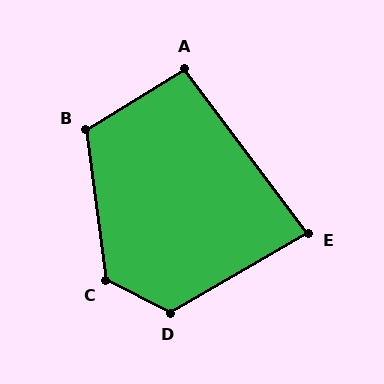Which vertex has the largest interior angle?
C, at approximately 125 degrees.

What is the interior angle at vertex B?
Approximately 114 degrees (obtuse).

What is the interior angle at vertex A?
Approximately 95 degrees (obtuse).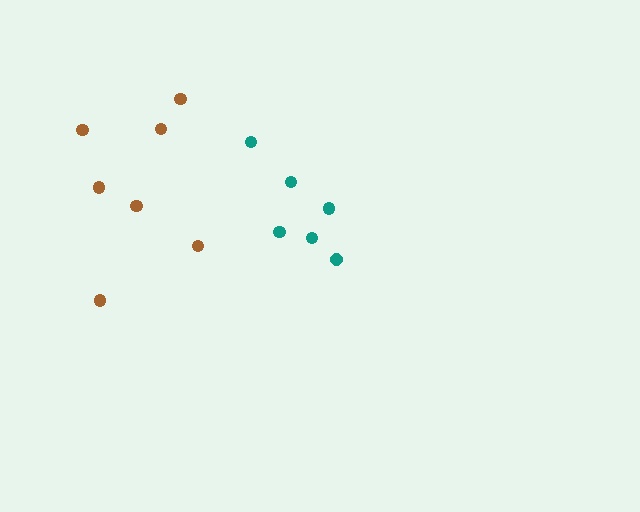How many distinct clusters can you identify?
There are 2 distinct clusters.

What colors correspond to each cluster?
The clusters are colored: teal, brown.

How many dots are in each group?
Group 1: 6 dots, Group 2: 7 dots (13 total).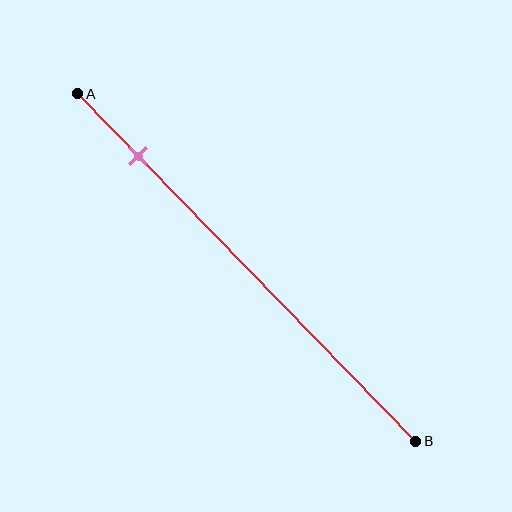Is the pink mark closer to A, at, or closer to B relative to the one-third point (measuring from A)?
The pink mark is closer to point A than the one-third point of segment AB.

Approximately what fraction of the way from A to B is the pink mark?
The pink mark is approximately 20% of the way from A to B.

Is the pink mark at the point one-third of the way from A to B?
No, the mark is at about 20% from A, not at the 33% one-third point.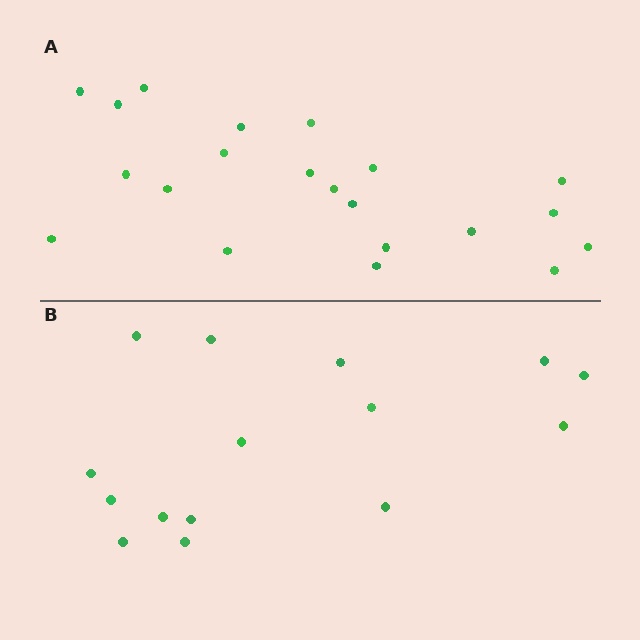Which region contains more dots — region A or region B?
Region A (the top region) has more dots.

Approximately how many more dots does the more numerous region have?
Region A has about 6 more dots than region B.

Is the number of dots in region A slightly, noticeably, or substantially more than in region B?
Region A has noticeably more, but not dramatically so. The ratio is roughly 1.4 to 1.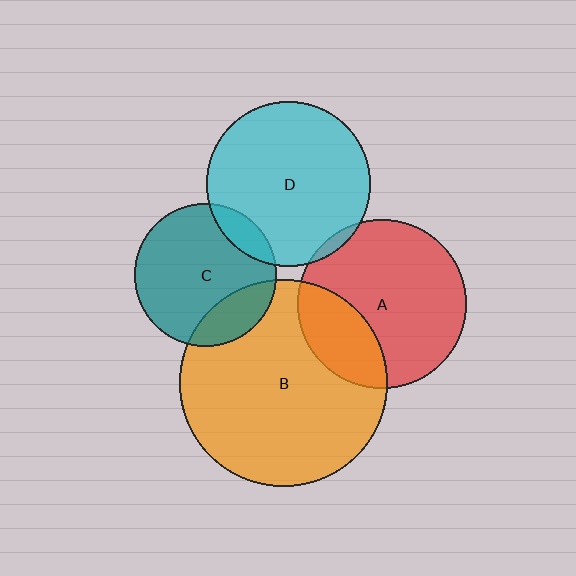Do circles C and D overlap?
Yes.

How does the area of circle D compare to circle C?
Approximately 1.3 times.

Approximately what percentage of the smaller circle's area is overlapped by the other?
Approximately 10%.